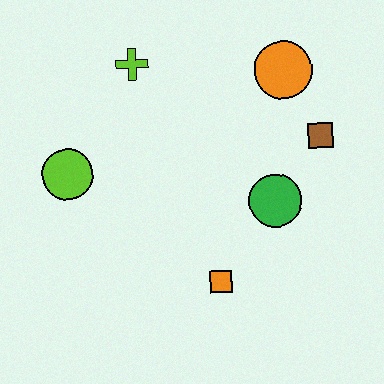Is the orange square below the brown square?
Yes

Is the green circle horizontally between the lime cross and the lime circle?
No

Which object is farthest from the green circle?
The lime circle is farthest from the green circle.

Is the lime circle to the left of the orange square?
Yes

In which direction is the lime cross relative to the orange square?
The lime cross is above the orange square.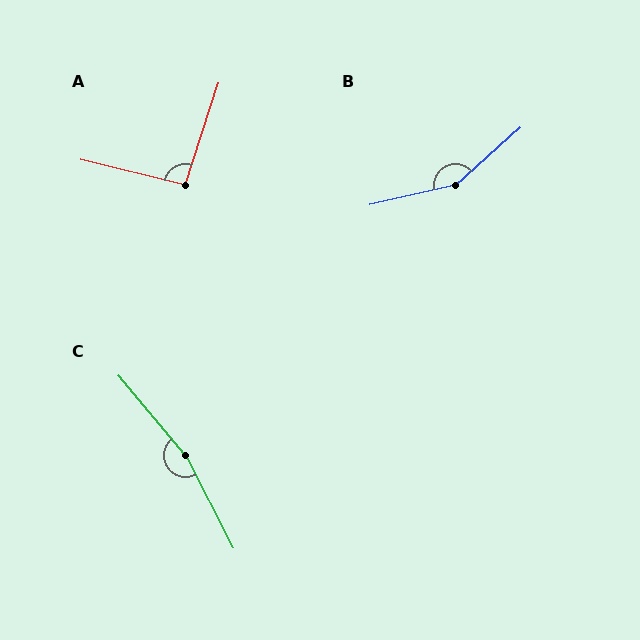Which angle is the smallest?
A, at approximately 94 degrees.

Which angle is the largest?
C, at approximately 167 degrees.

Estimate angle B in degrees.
Approximately 151 degrees.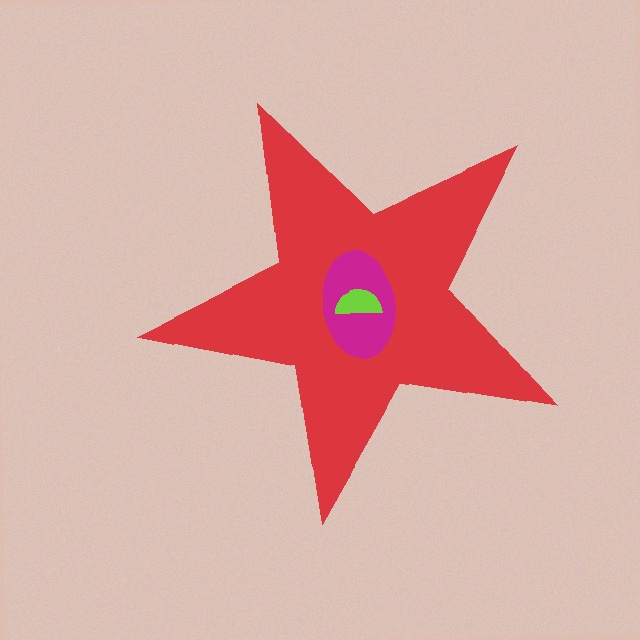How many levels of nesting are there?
3.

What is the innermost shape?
The lime semicircle.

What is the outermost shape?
The red star.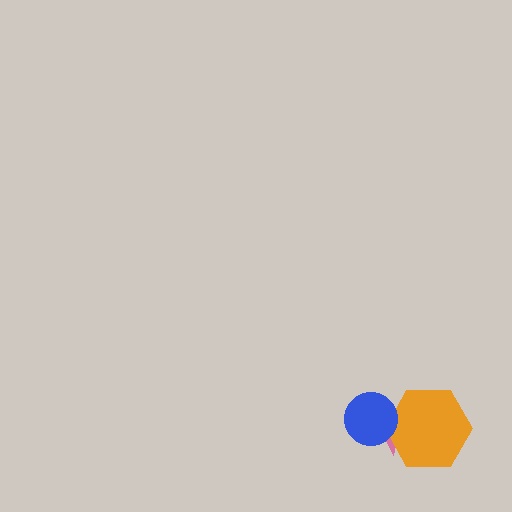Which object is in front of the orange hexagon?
The blue circle is in front of the orange hexagon.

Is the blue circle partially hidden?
No, no other shape covers it.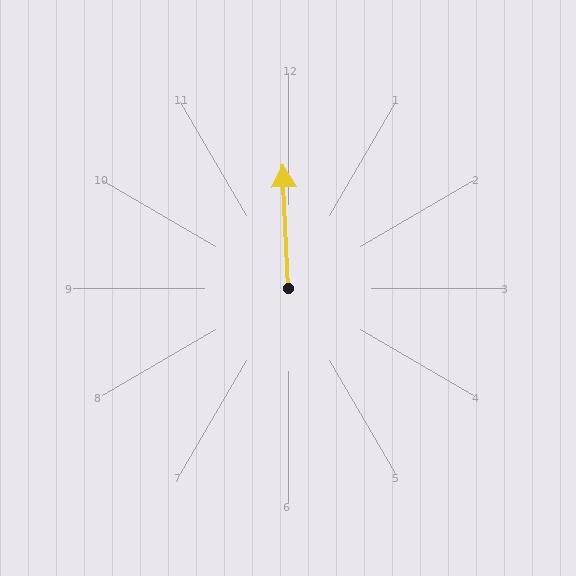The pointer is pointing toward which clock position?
Roughly 12 o'clock.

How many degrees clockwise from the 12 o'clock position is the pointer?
Approximately 358 degrees.